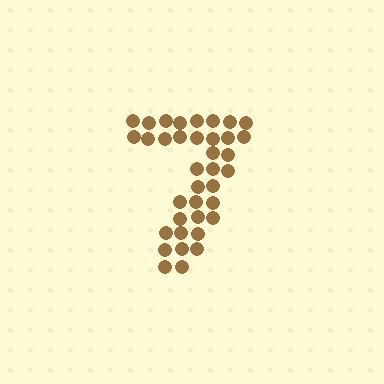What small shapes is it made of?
It is made of small circles.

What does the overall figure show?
The overall figure shows the digit 7.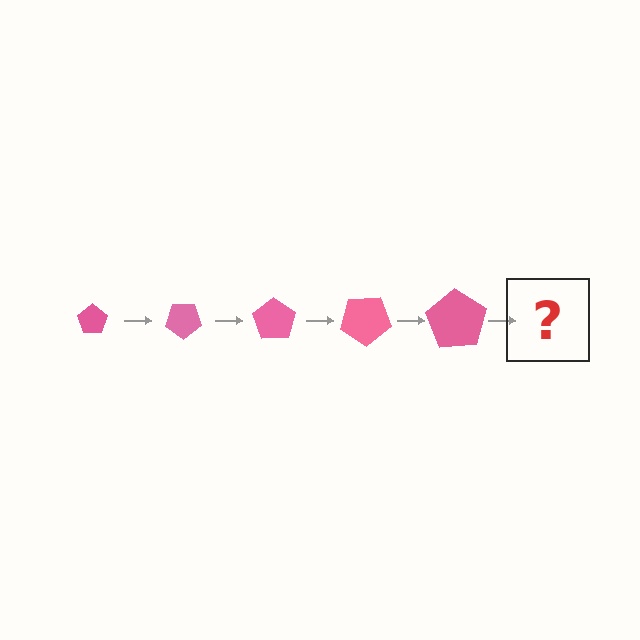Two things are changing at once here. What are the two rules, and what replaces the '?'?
The two rules are that the pentagon grows larger each step and it rotates 35 degrees each step. The '?' should be a pentagon, larger than the previous one and rotated 175 degrees from the start.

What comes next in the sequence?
The next element should be a pentagon, larger than the previous one and rotated 175 degrees from the start.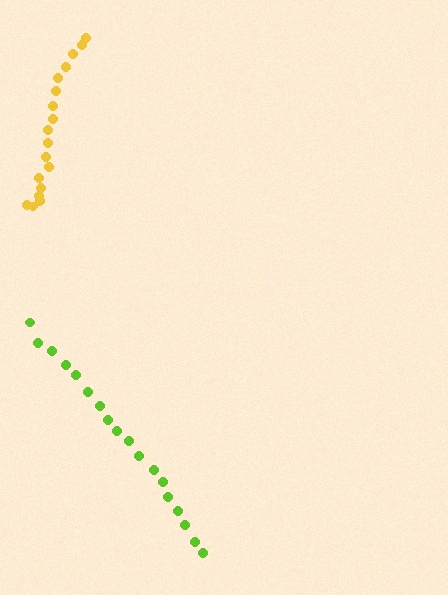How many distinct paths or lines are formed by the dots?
There are 2 distinct paths.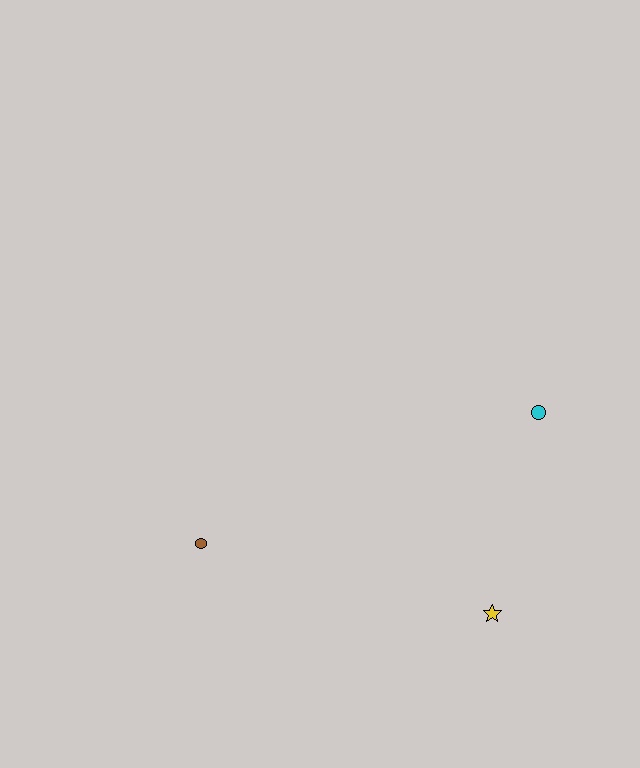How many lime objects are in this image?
There are no lime objects.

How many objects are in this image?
There are 3 objects.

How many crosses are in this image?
There are no crosses.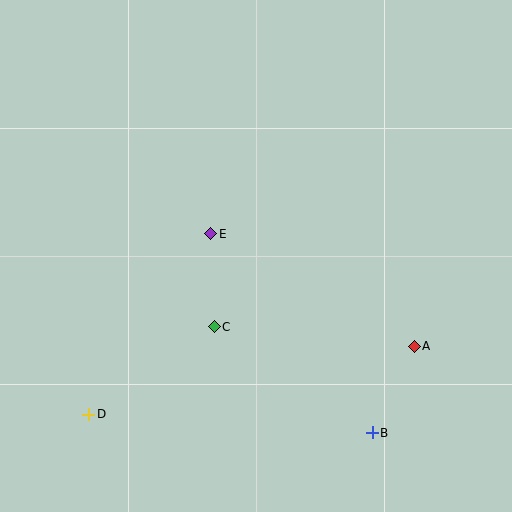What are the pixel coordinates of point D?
Point D is at (89, 414).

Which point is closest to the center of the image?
Point E at (211, 234) is closest to the center.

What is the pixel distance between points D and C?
The distance between D and C is 153 pixels.